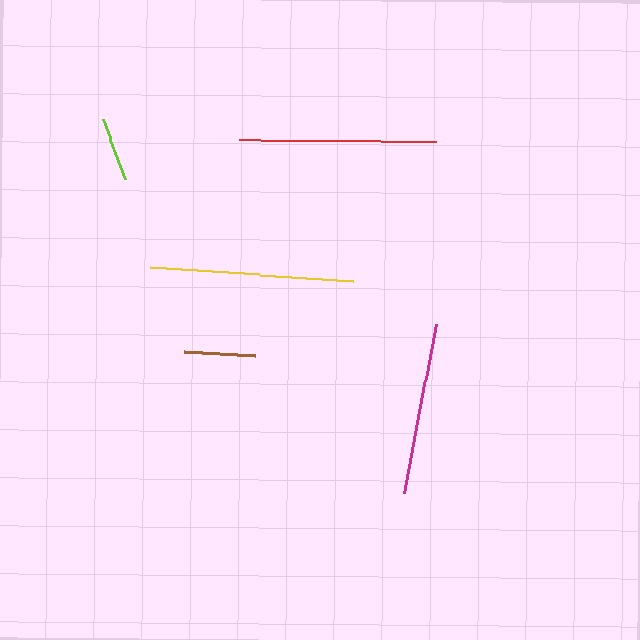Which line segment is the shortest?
The lime line is the shortest at approximately 65 pixels.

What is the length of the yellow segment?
The yellow segment is approximately 204 pixels long.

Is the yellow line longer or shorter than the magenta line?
The yellow line is longer than the magenta line.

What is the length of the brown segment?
The brown segment is approximately 71 pixels long.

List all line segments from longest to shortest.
From longest to shortest: yellow, red, magenta, brown, lime.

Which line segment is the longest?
The yellow line is the longest at approximately 204 pixels.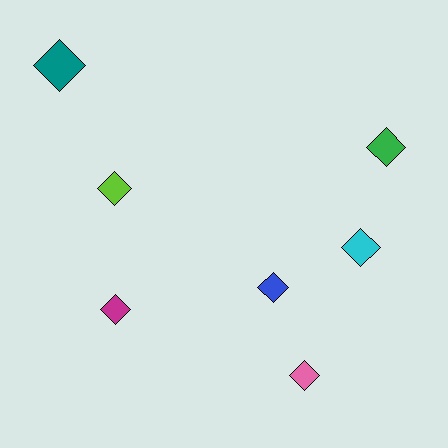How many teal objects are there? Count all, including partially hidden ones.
There is 1 teal object.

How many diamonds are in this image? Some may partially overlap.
There are 7 diamonds.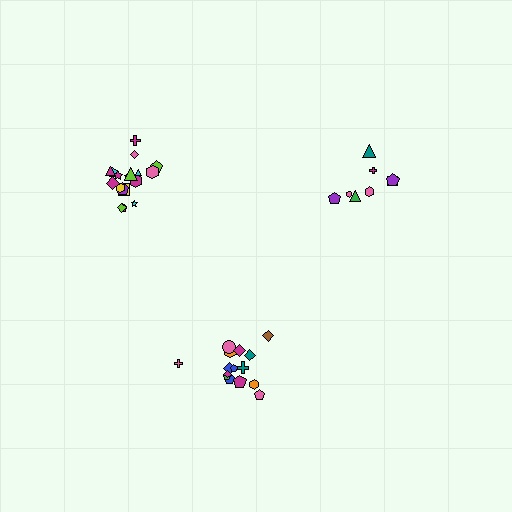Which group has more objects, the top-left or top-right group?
The top-left group.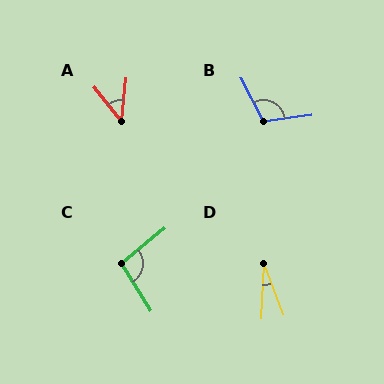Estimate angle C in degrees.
Approximately 97 degrees.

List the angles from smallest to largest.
D (23°), A (44°), C (97°), B (110°).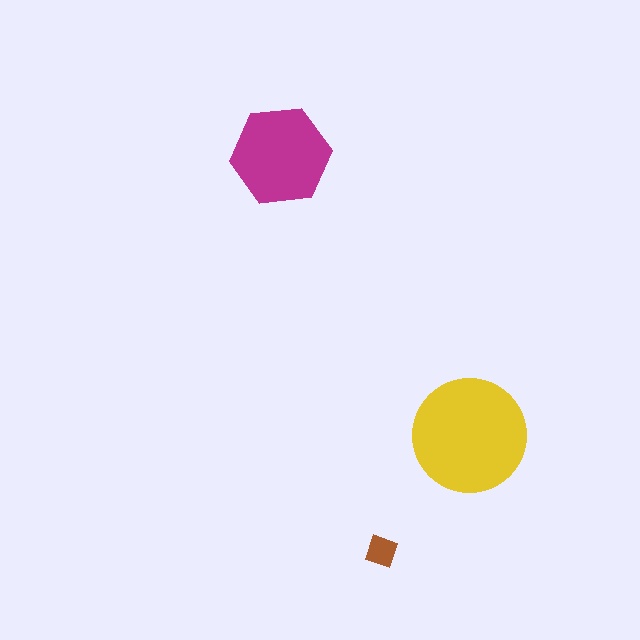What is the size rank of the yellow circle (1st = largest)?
1st.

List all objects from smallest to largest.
The brown diamond, the magenta hexagon, the yellow circle.